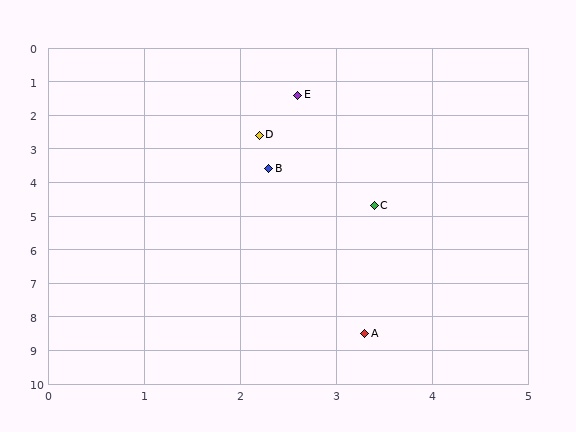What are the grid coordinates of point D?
Point D is at approximately (2.2, 2.6).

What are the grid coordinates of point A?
Point A is at approximately (3.3, 8.5).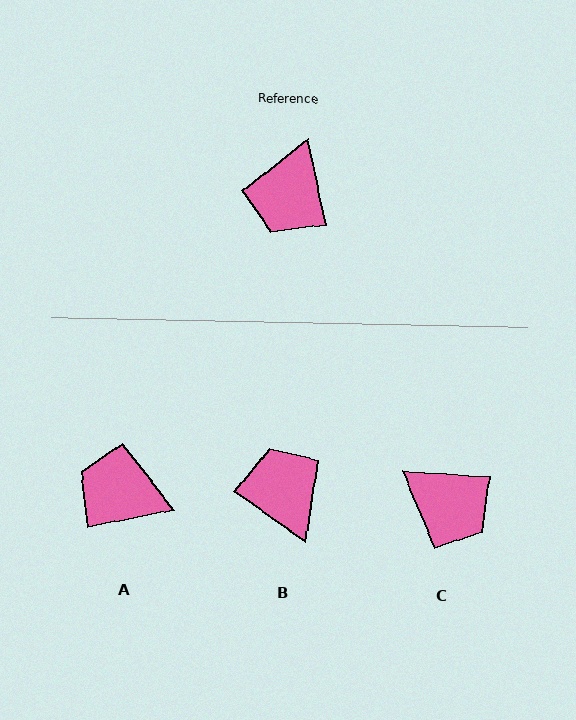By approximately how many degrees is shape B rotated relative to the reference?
Approximately 138 degrees clockwise.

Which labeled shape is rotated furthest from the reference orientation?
B, about 138 degrees away.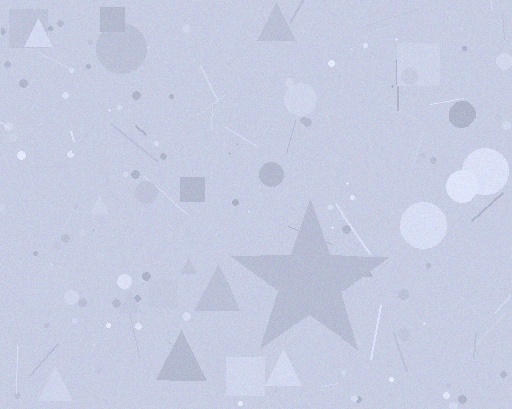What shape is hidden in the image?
A star is hidden in the image.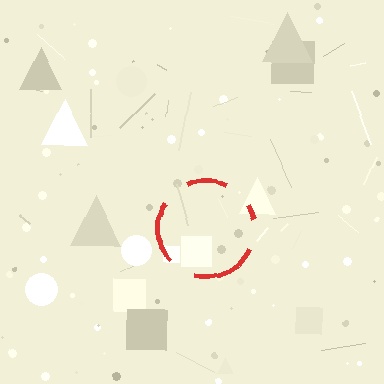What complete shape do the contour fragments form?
The contour fragments form a circle.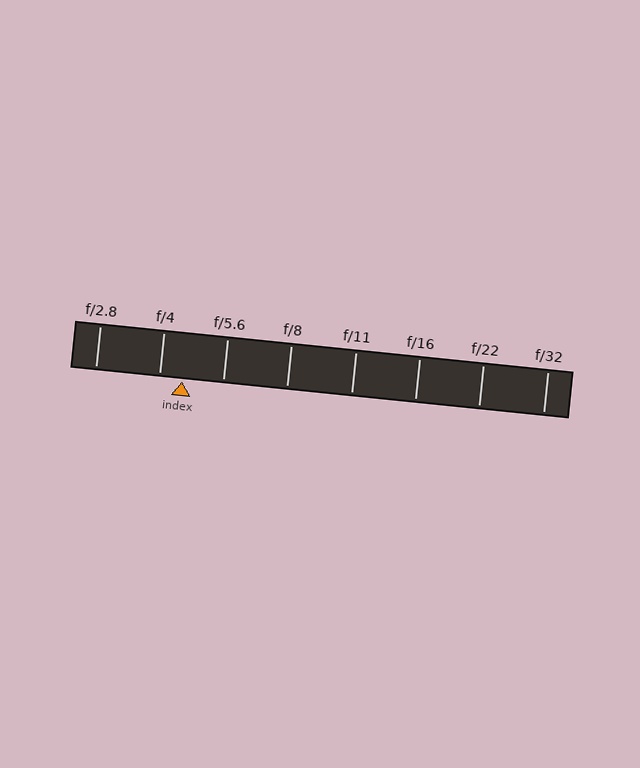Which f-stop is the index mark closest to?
The index mark is closest to f/4.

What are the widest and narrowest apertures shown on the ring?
The widest aperture shown is f/2.8 and the narrowest is f/32.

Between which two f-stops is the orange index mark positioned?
The index mark is between f/4 and f/5.6.